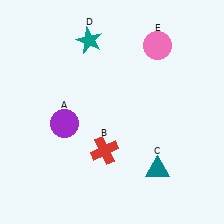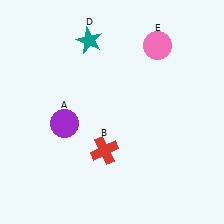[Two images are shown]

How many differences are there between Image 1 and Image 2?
There is 1 difference between the two images.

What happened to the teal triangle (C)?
The teal triangle (C) was removed in Image 2. It was in the bottom-right area of Image 1.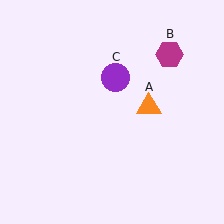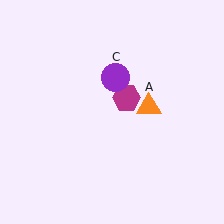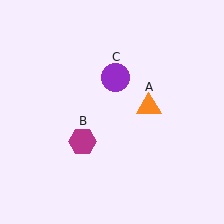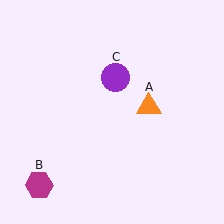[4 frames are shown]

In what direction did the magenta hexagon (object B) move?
The magenta hexagon (object B) moved down and to the left.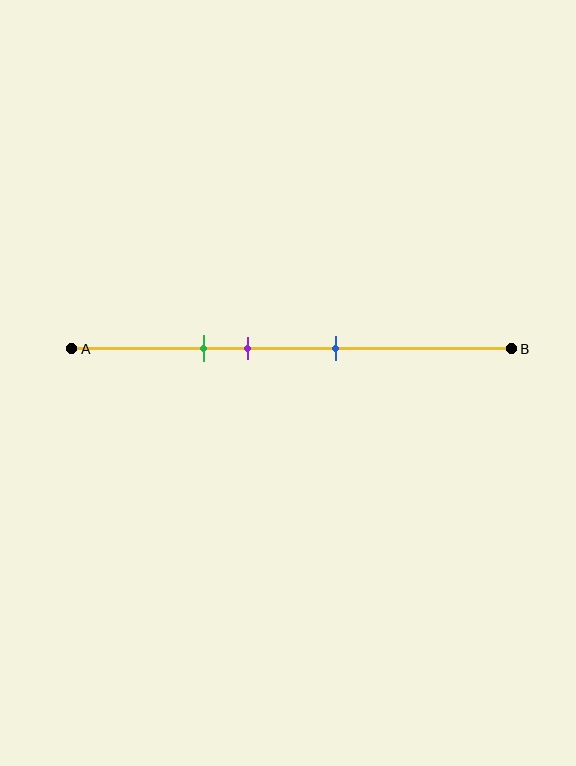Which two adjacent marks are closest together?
The green and purple marks are the closest adjacent pair.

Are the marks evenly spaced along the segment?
Yes, the marks are approximately evenly spaced.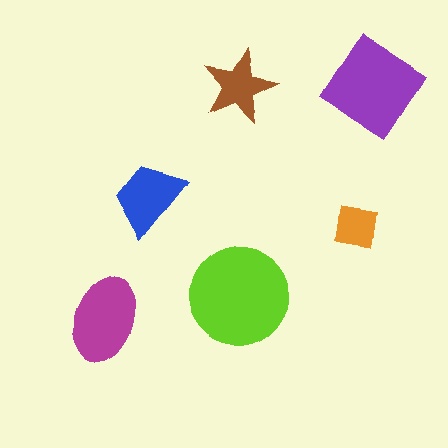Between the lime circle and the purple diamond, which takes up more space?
The lime circle.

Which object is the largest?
The lime circle.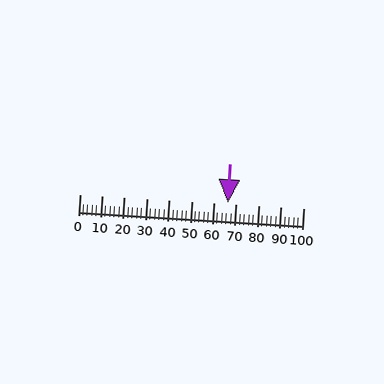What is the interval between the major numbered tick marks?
The major tick marks are spaced 10 units apart.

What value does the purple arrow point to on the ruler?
The purple arrow points to approximately 66.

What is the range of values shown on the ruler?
The ruler shows values from 0 to 100.